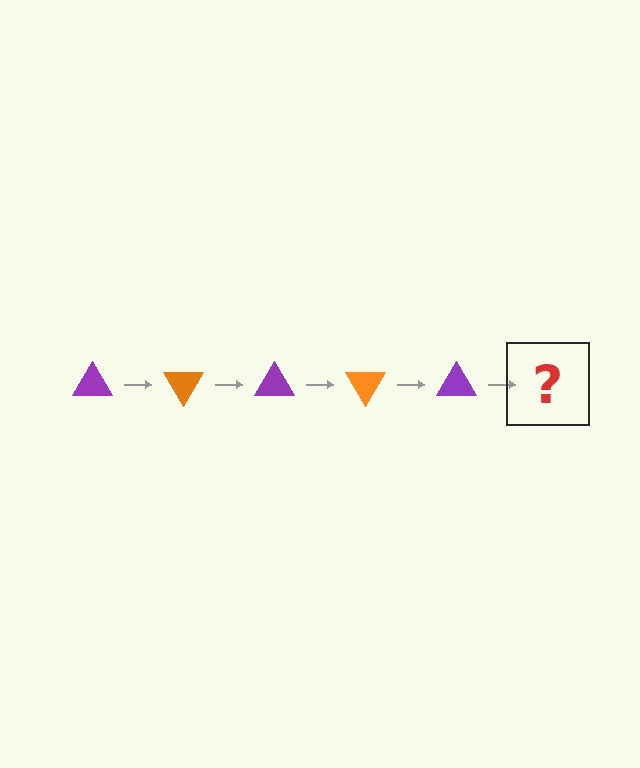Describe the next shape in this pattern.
It should be an orange triangle, rotated 300 degrees from the start.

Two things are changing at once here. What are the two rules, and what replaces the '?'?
The two rules are that it rotates 60 degrees each step and the color cycles through purple and orange. The '?' should be an orange triangle, rotated 300 degrees from the start.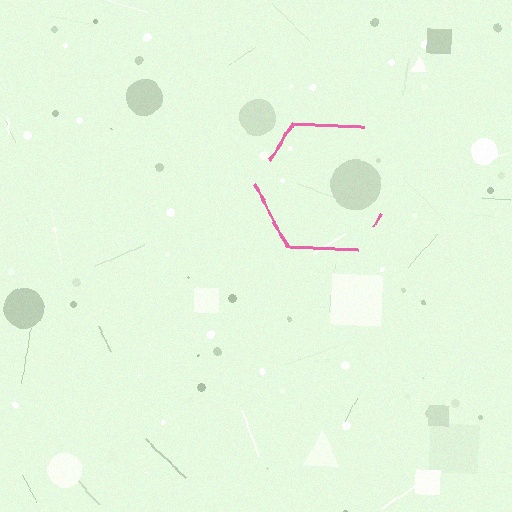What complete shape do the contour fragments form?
The contour fragments form a hexagon.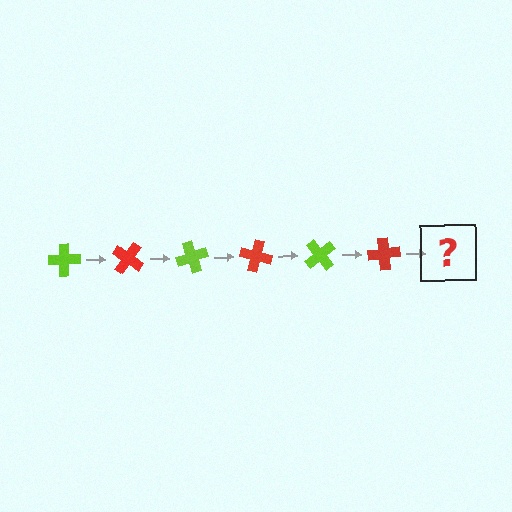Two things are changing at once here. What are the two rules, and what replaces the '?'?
The two rules are that it rotates 35 degrees each step and the color cycles through lime and red. The '?' should be a lime cross, rotated 210 degrees from the start.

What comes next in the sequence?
The next element should be a lime cross, rotated 210 degrees from the start.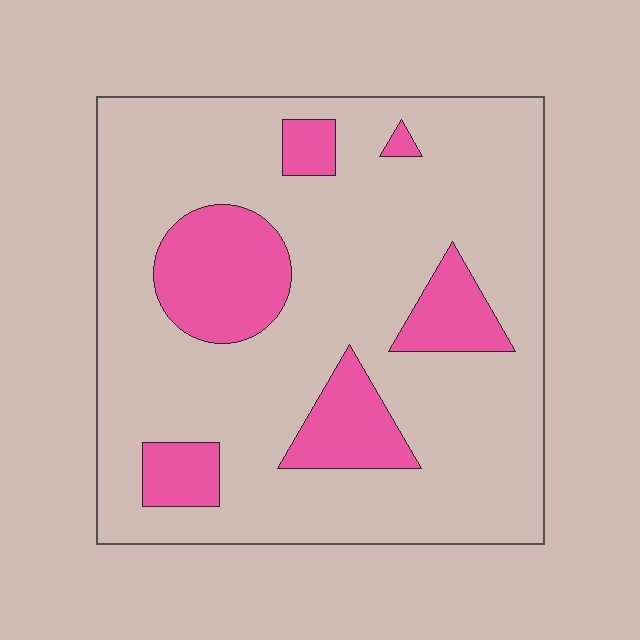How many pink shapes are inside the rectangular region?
6.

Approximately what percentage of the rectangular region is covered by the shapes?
Approximately 20%.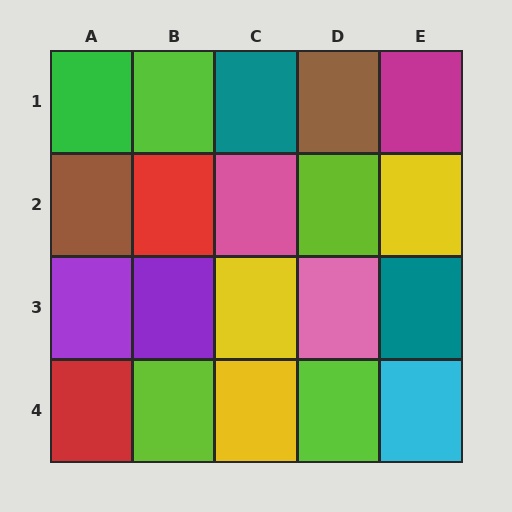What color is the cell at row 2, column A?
Brown.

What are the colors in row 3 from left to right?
Purple, purple, yellow, pink, teal.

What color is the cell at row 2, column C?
Pink.